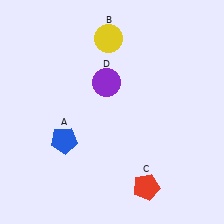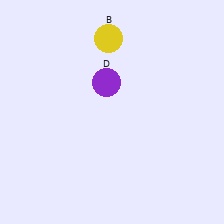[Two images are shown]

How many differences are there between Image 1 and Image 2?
There are 2 differences between the two images.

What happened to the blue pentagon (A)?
The blue pentagon (A) was removed in Image 2. It was in the bottom-left area of Image 1.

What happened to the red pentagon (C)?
The red pentagon (C) was removed in Image 2. It was in the bottom-right area of Image 1.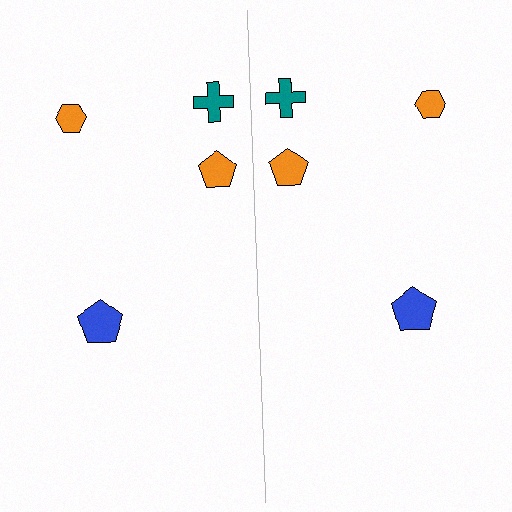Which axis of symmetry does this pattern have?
The pattern has a vertical axis of symmetry running through the center of the image.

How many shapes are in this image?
There are 8 shapes in this image.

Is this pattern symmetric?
Yes, this pattern has bilateral (reflection) symmetry.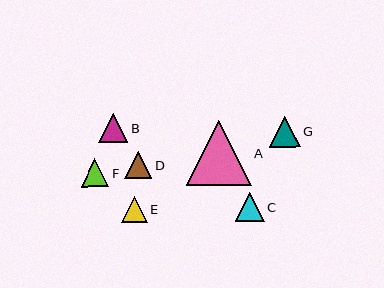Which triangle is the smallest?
Triangle E is the smallest with a size of approximately 26 pixels.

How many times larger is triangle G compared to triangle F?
Triangle G is approximately 1.1 times the size of triangle F.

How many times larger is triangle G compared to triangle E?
Triangle G is approximately 1.2 times the size of triangle E.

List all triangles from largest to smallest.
From largest to smallest: A, G, B, C, D, F, E.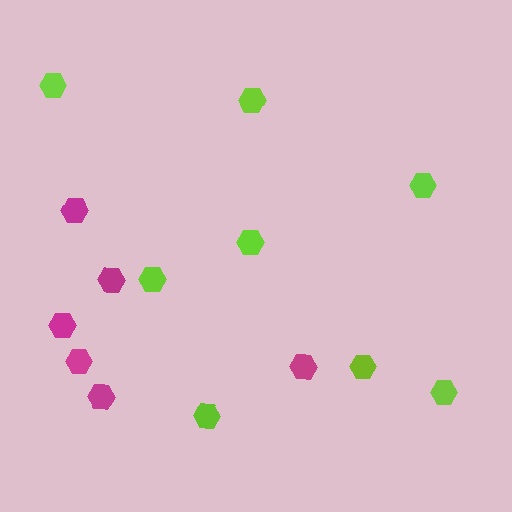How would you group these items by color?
There are 2 groups: one group of magenta hexagons (6) and one group of lime hexagons (8).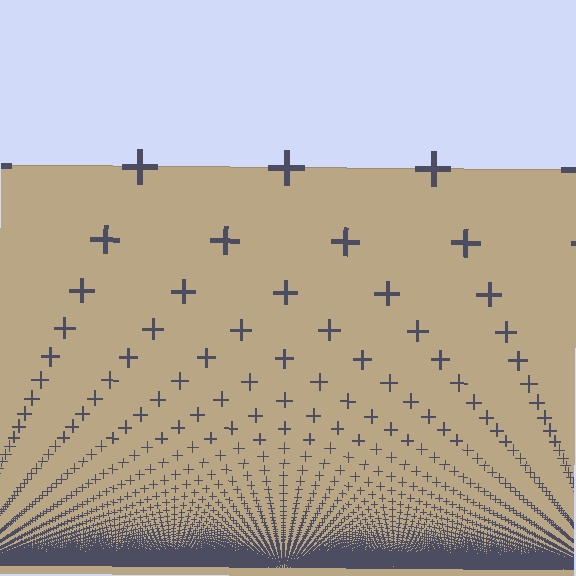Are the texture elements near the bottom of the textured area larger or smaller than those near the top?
Smaller. The gradient is inverted — elements near the bottom are smaller and denser.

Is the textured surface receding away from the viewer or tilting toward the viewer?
The surface appears to tilt toward the viewer. Texture elements get larger and sparser toward the top.